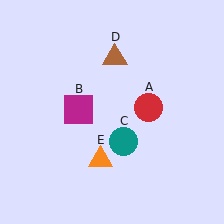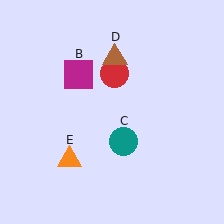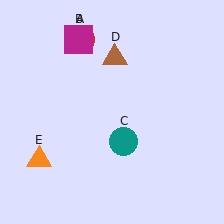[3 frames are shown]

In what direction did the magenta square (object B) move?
The magenta square (object B) moved up.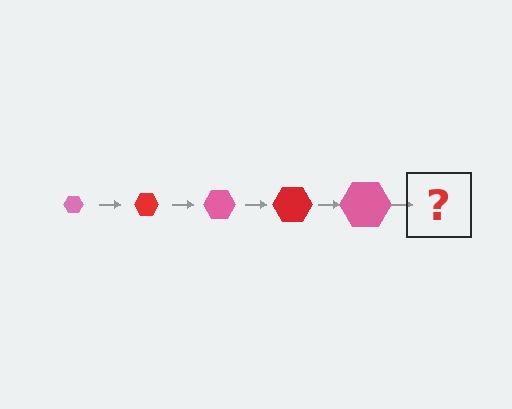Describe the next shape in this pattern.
It should be a red hexagon, larger than the previous one.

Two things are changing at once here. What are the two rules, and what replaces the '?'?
The two rules are that the hexagon grows larger each step and the color cycles through pink and red. The '?' should be a red hexagon, larger than the previous one.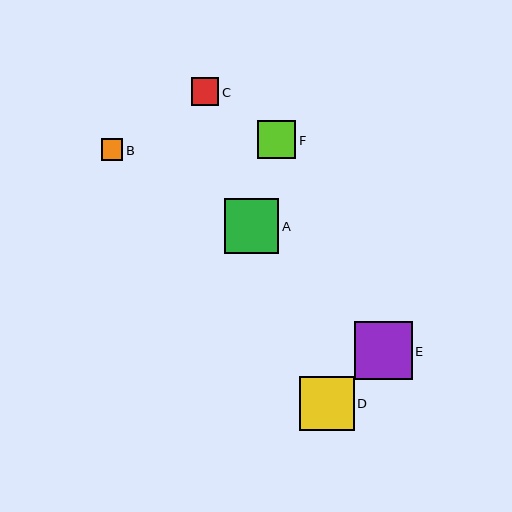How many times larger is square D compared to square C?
Square D is approximately 2.0 times the size of square C.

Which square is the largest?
Square E is the largest with a size of approximately 58 pixels.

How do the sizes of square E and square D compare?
Square E and square D are approximately the same size.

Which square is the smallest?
Square B is the smallest with a size of approximately 22 pixels.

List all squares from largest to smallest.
From largest to smallest: E, D, A, F, C, B.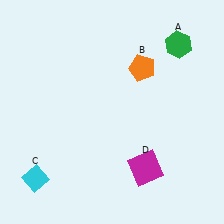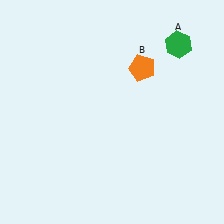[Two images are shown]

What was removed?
The magenta square (D), the cyan diamond (C) were removed in Image 2.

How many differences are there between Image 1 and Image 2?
There are 2 differences between the two images.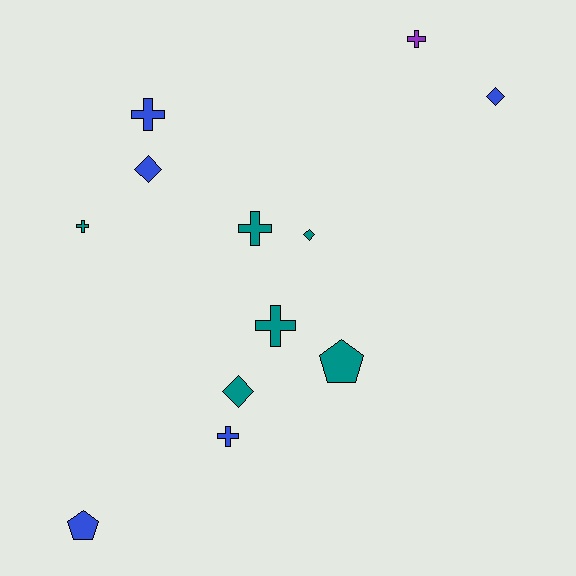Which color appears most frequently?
Teal, with 6 objects.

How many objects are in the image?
There are 12 objects.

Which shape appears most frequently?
Cross, with 6 objects.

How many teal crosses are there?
There are 3 teal crosses.